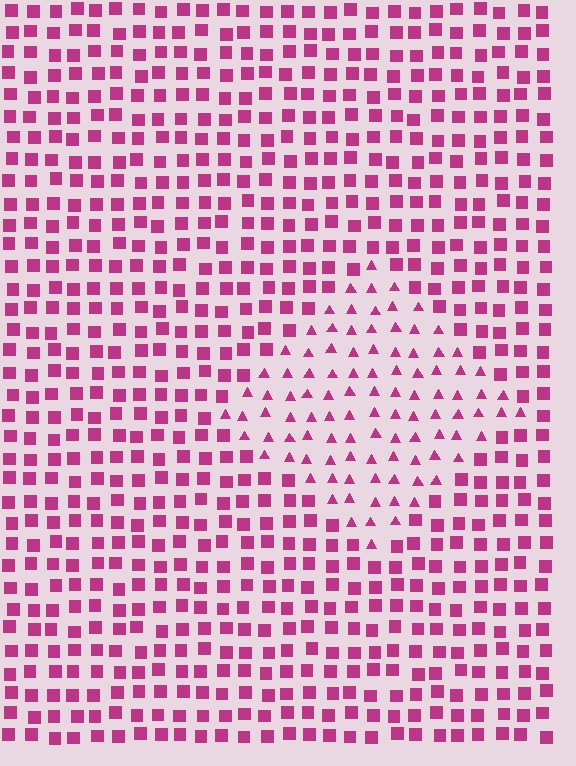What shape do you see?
I see a diamond.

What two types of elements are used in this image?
The image uses triangles inside the diamond region and squares outside it.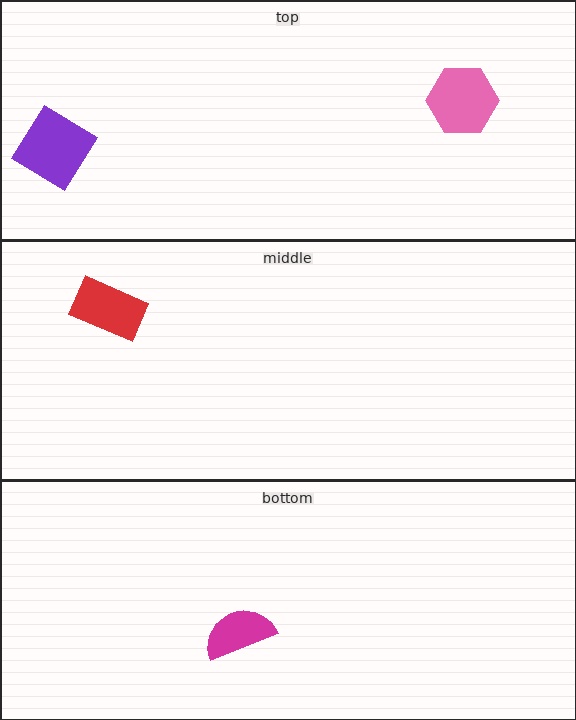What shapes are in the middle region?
The red rectangle.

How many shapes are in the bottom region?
1.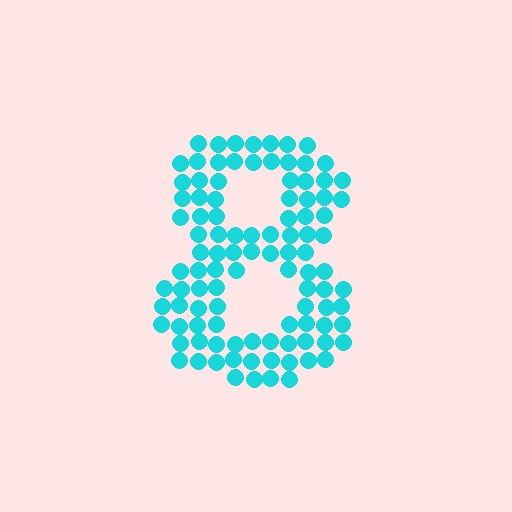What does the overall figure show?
The overall figure shows the digit 8.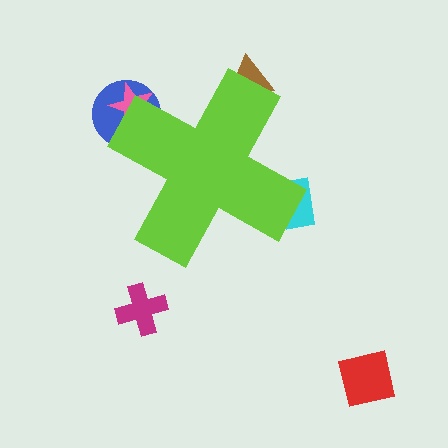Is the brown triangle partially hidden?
Yes, the brown triangle is partially hidden behind the lime cross.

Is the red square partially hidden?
No, the red square is fully visible.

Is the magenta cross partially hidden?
No, the magenta cross is fully visible.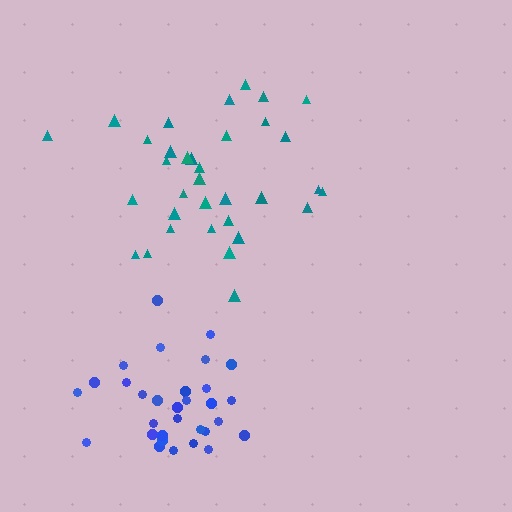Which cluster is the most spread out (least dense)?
Teal.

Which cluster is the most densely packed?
Blue.